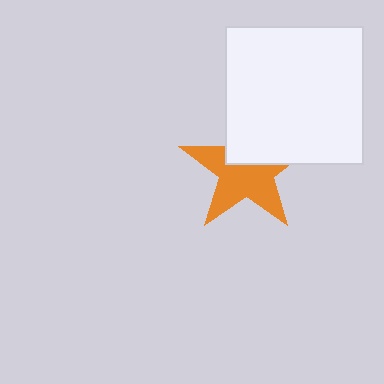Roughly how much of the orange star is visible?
About half of it is visible (roughly 61%).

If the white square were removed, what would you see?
You would see the complete orange star.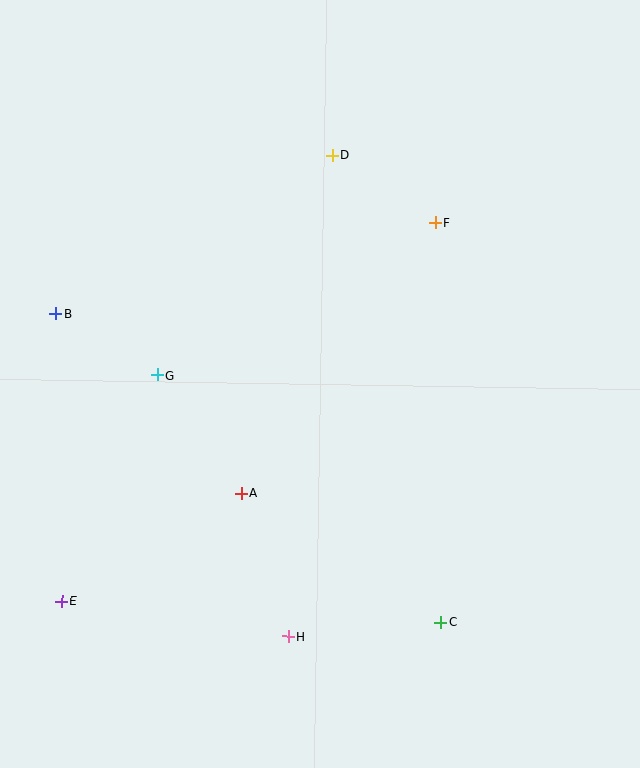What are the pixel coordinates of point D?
Point D is at (332, 155).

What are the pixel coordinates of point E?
Point E is at (62, 601).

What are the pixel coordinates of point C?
Point C is at (441, 622).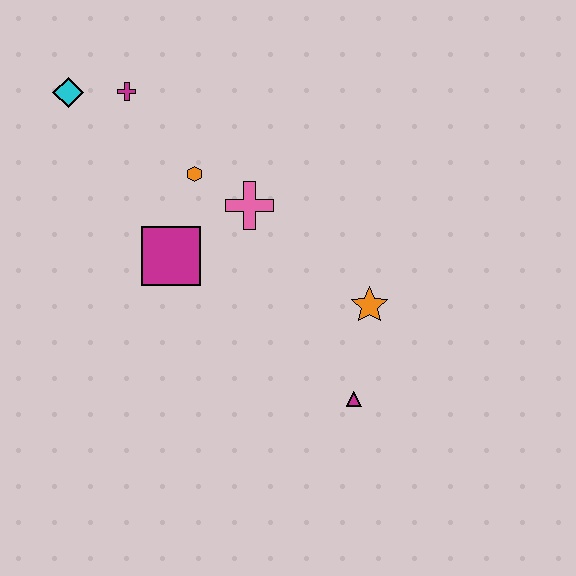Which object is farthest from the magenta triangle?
The cyan diamond is farthest from the magenta triangle.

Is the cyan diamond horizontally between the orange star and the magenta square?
No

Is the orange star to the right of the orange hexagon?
Yes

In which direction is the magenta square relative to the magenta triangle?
The magenta square is to the left of the magenta triangle.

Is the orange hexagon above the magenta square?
Yes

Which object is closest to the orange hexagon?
The pink cross is closest to the orange hexagon.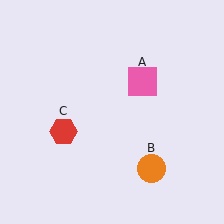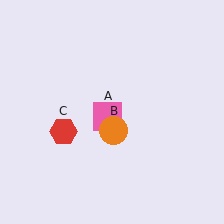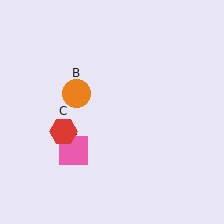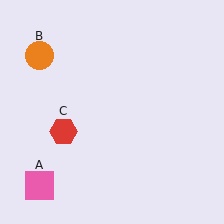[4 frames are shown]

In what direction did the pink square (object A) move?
The pink square (object A) moved down and to the left.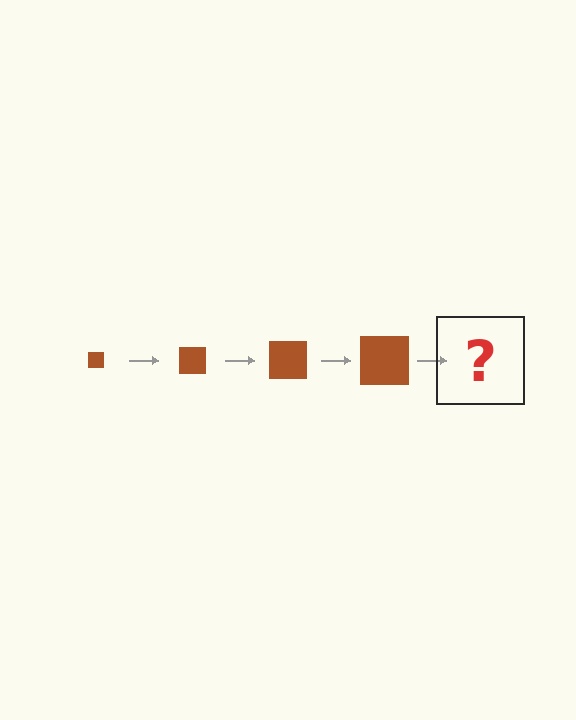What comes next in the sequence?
The next element should be a brown square, larger than the previous one.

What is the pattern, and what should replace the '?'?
The pattern is that the square gets progressively larger each step. The '?' should be a brown square, larger than the previous one.